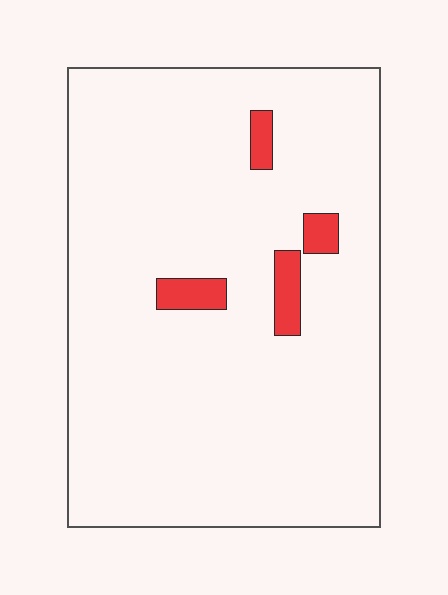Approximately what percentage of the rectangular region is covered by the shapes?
Approximately 5%.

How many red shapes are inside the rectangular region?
4.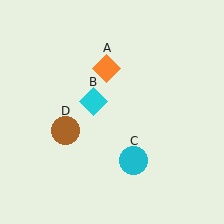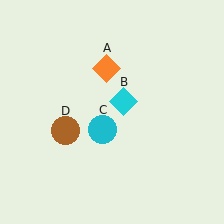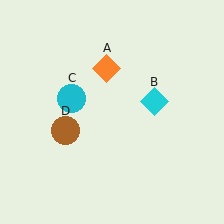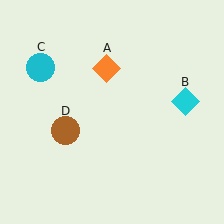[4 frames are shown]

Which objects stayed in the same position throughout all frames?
Orange diamond (object A) and brown circle (object D) remained stationary.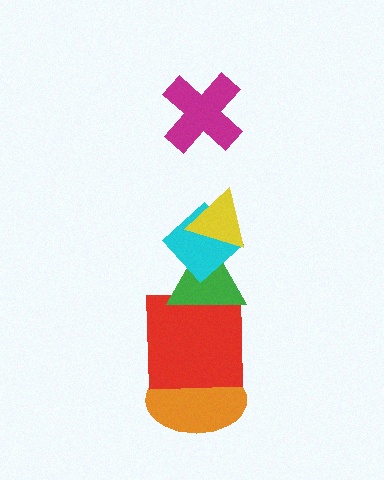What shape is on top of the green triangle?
The cyan diamond is on top of the green triangle.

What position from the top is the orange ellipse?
The orange ellipse is 6th from the top.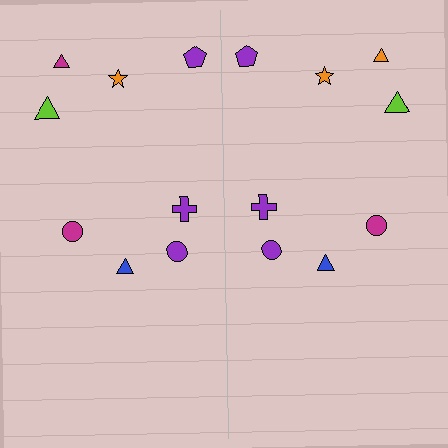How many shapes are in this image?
There are 16 shapes in this image.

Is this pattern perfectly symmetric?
No, the pattern is not perfectly symmetric. The orange triangle on the right side breaks the symmetry — its mirror counterpart is magenta.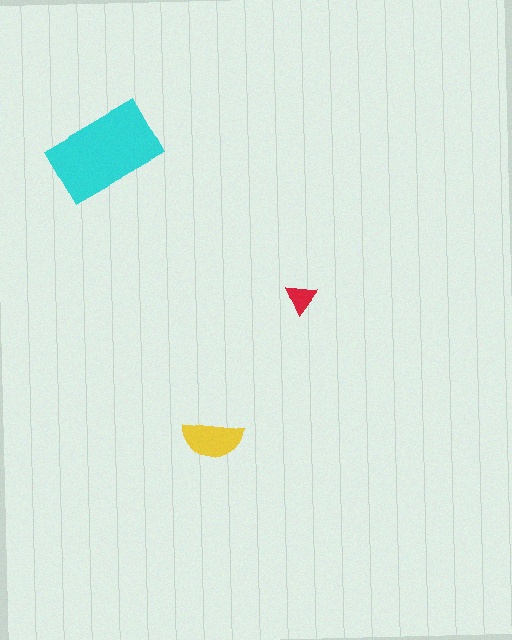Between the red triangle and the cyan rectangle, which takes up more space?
The cyan rectangle.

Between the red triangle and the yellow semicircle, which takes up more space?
The yellow semicircle.